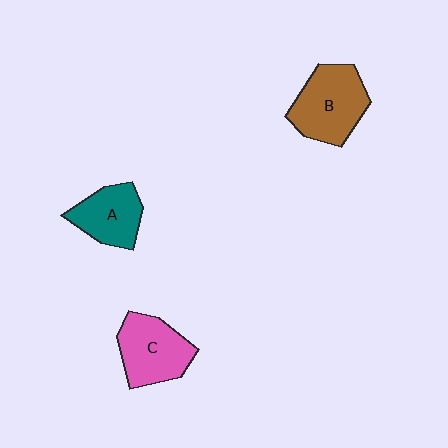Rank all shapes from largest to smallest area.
From largest to smallest: B (brown), C (pink), A (teal).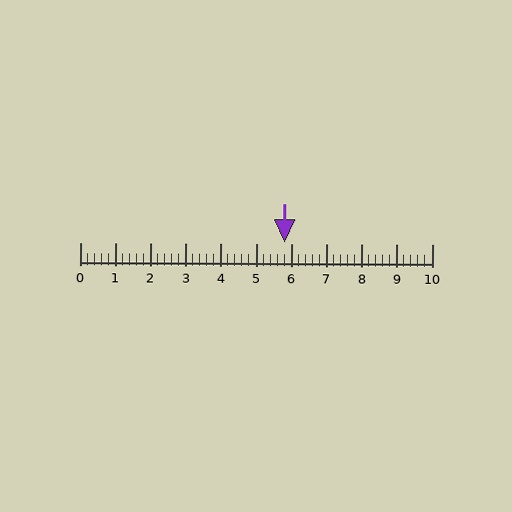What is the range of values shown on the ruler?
The ruler shows values from 0 to 10.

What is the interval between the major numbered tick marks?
The major tick marks are spaced 1 units apart.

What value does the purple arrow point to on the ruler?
The purple arrow points to approximately 5.8.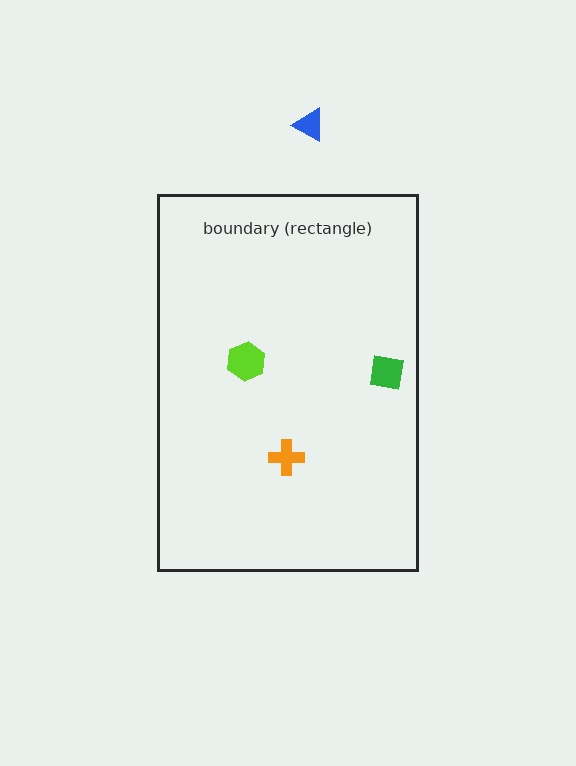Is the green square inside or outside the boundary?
Inside.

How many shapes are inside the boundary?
3 inside, 1 outside.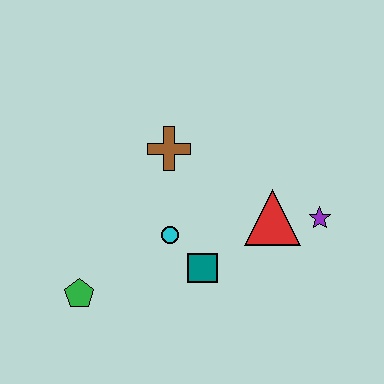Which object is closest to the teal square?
The cyan circle is closest to the teal square.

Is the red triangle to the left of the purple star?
Yes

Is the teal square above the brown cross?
No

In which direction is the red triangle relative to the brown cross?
The red triangle is to the right of the brown cross.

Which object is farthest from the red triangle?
The green pentagon is farthest from the red triangle.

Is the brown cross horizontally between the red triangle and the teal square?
No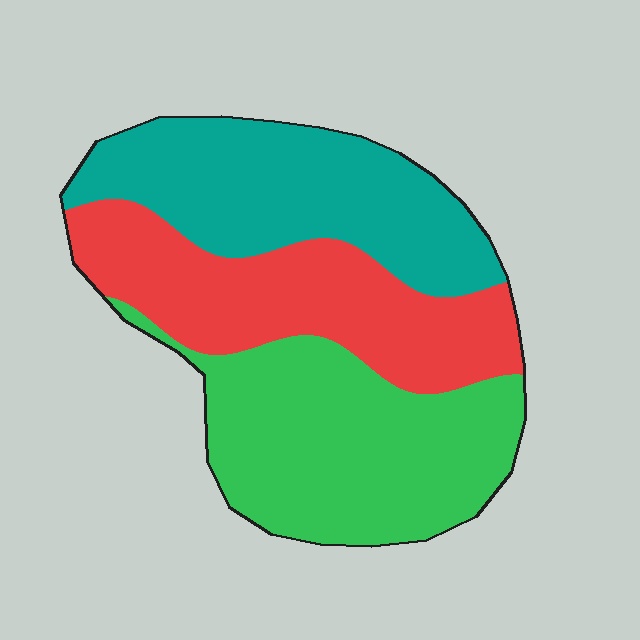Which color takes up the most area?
Green, at roughly 35%.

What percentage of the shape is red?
Red covers around 30% of the shape.